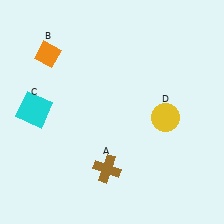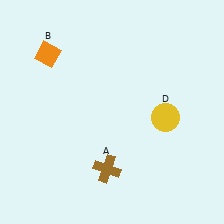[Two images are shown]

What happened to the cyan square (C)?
The cyan square (C) was removed in Image 2. It was in the top-left area of Image 1.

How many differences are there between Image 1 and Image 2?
There is 1 difference between the two images.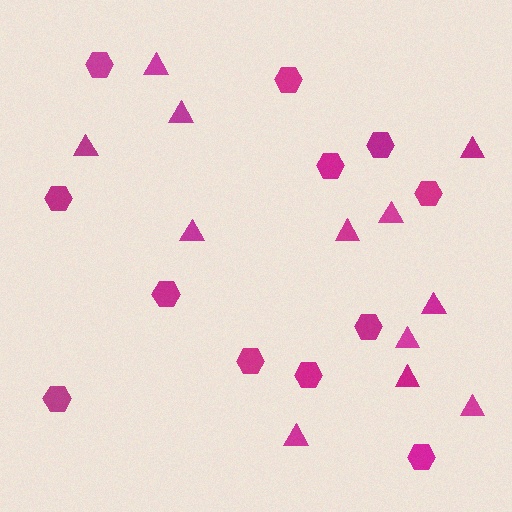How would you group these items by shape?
There are 2 groups: one group of triangles (12) and one group of hexagons (12).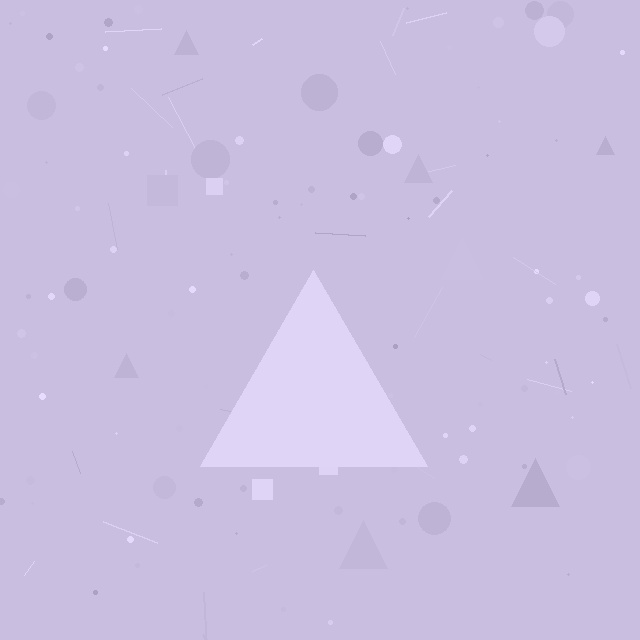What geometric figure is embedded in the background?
A triangle is embedded in the background.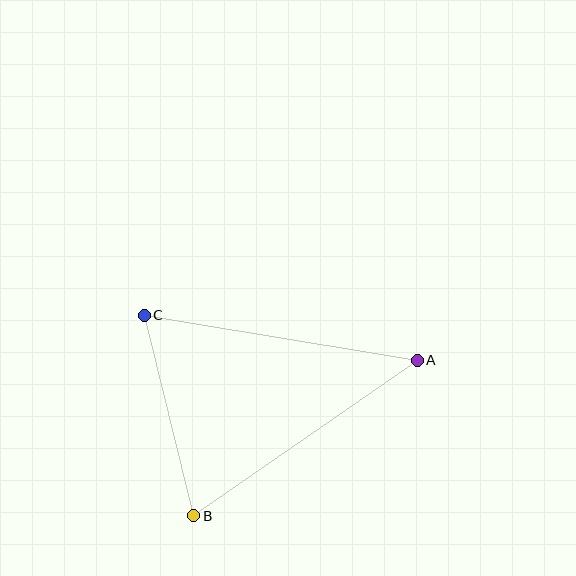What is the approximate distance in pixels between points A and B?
The distance between A and B is approximately 272 pixels.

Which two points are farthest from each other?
Points A and C are farthest from each other.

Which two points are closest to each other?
Points B and C are closest to each other.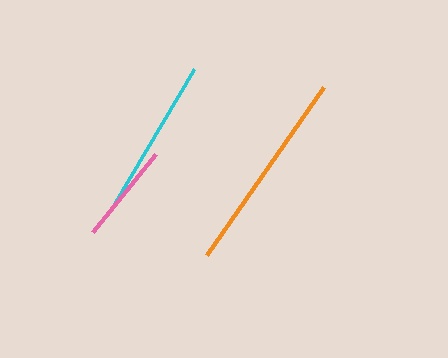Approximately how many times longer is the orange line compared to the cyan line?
The orange line is approximately 1.3 times the length of the cyan line.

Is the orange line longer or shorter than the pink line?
The orange line is longer than the pink line.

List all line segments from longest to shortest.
From longest to shortest: orange, cyan, pink.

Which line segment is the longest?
The orange line is the longest at approximately 205 pixels.